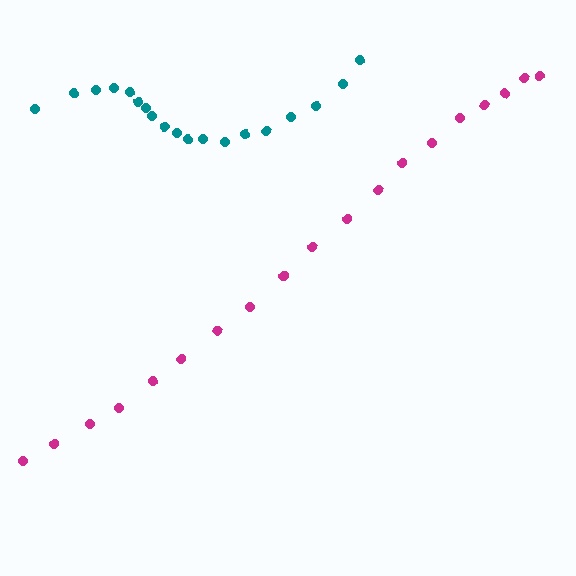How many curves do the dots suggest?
There are 2 distinct paths.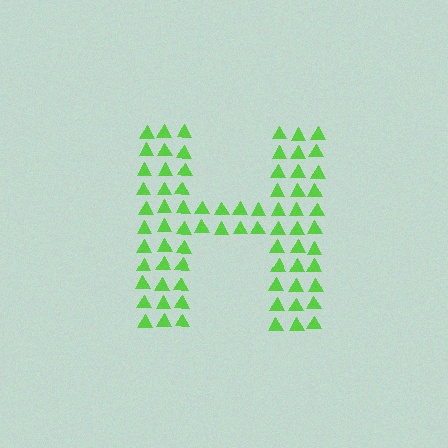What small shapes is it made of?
It is made of small triangles.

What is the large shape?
The large shape is the letter H.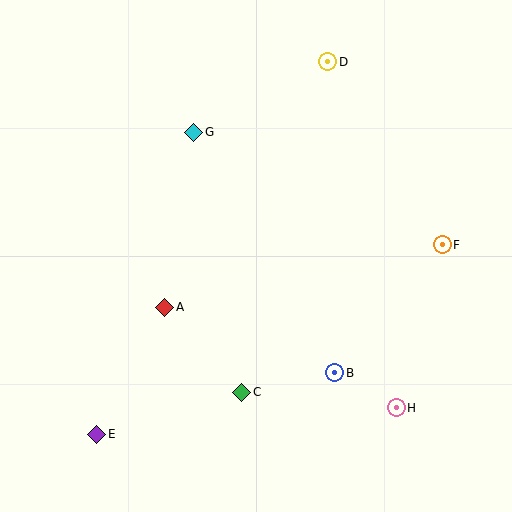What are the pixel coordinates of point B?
Point B is at (335, 373).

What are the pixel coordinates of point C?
Point C is at (242, 392).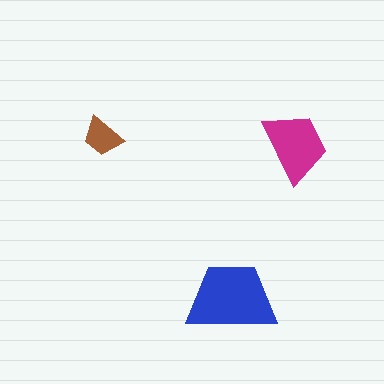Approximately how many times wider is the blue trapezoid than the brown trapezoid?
About 2 times wider.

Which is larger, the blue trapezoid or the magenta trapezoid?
The blue one.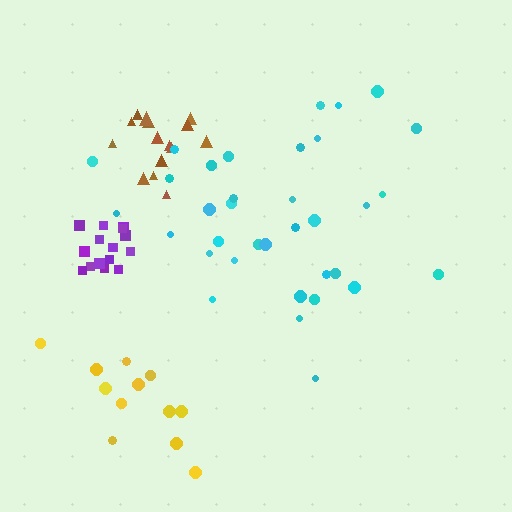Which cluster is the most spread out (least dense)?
Cyan.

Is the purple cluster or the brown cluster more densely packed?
Purple.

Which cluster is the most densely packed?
Purple.